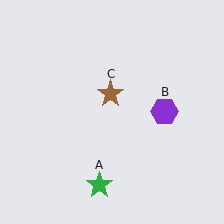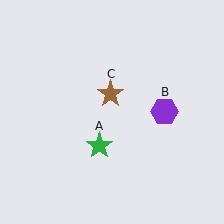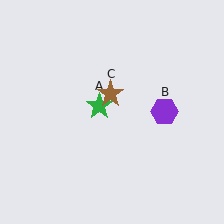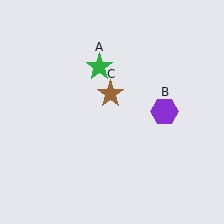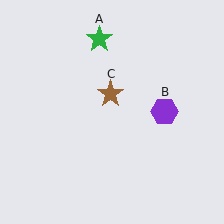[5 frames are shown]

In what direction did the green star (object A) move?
The green star (object A) moved up.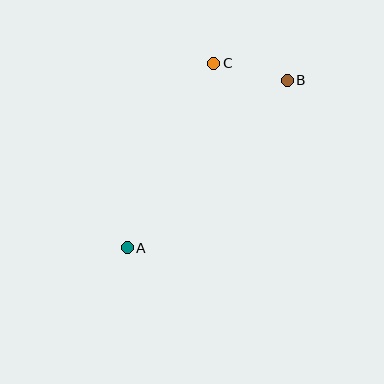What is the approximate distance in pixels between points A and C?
The distance between A and C is approximately 204 pixels.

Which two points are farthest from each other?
Points A and B are farthest from each other.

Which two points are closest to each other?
Points B and C are closest to each other.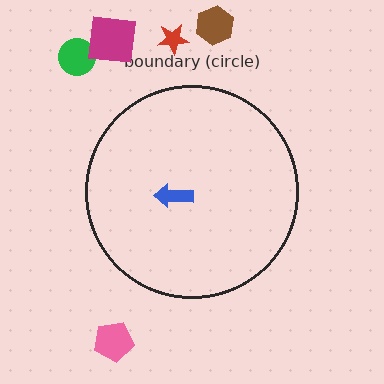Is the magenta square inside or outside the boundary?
Outside.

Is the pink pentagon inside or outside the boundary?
Outside.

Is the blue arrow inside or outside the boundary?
Inside.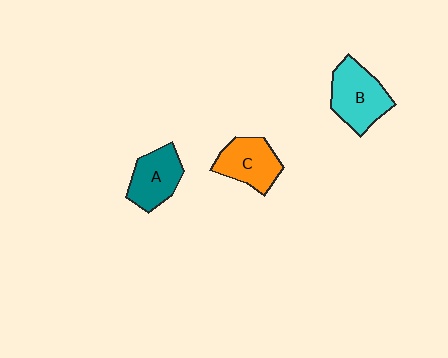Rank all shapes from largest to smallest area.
From largest to smallest: B (cyan), C (orange), A (teal).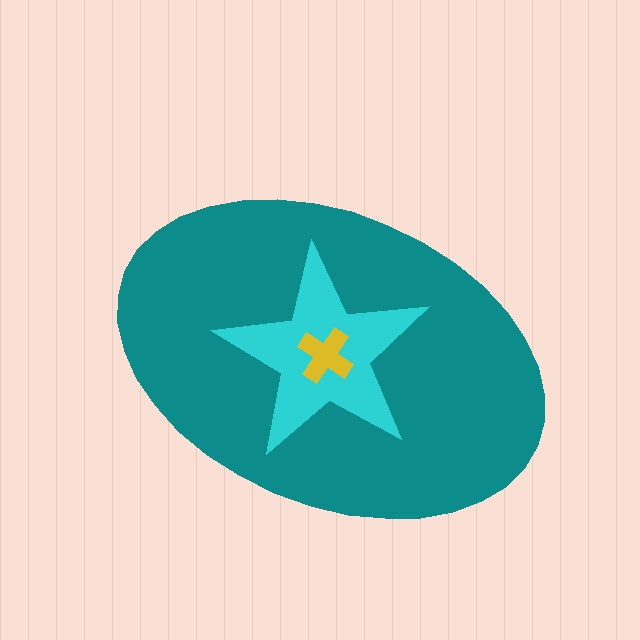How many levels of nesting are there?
3.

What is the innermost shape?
The yellow cross.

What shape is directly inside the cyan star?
The yellow cross.